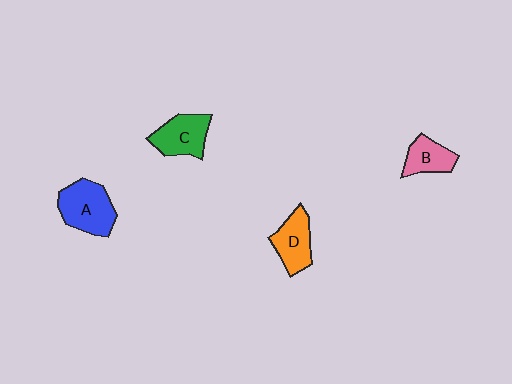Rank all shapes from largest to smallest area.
From largest to smallest: A (blue), C (green), D (orange), B (pink).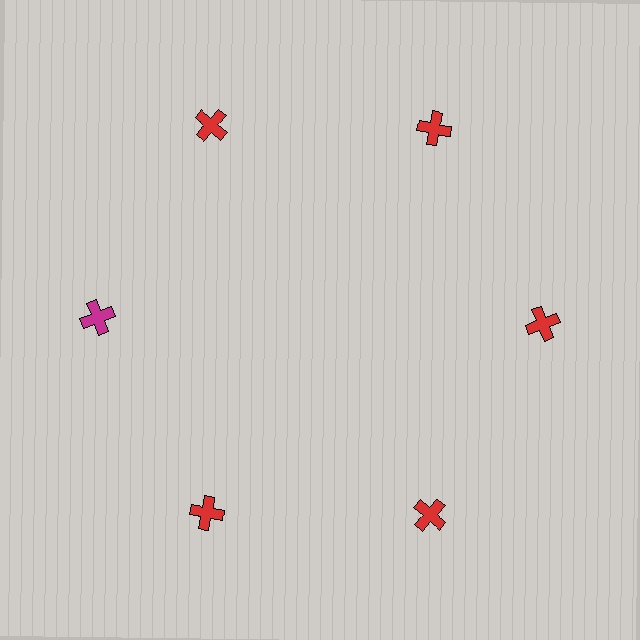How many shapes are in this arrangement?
There are 6 shapes arranged in a ring pattern.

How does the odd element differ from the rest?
It has a different color: magenta instead of red.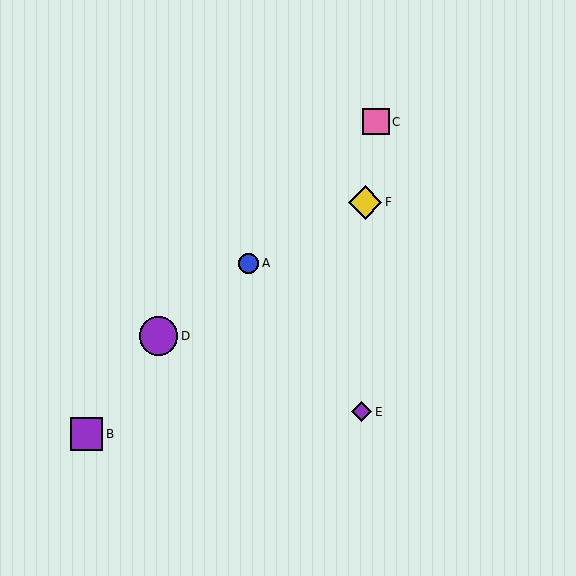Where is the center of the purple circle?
The center of the purple circle is at (159, 336).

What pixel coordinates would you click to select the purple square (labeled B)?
Click at (86, 434) to select the purple square B.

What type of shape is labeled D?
Shape D is a purple circle.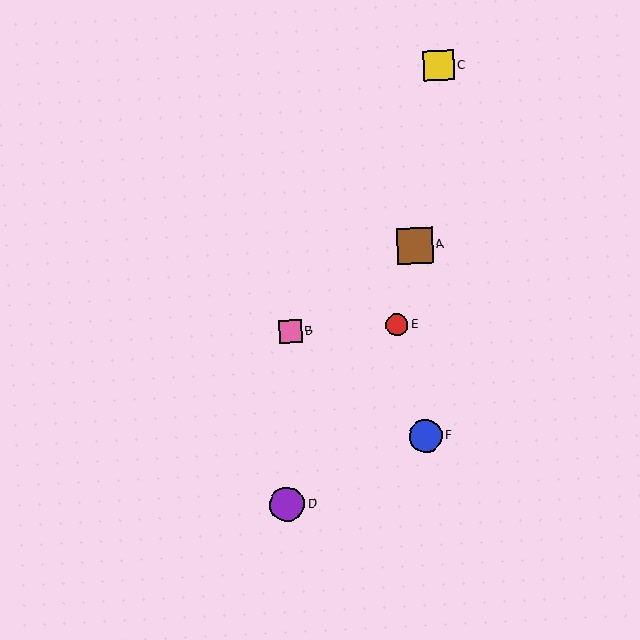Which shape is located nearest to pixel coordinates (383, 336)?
The red circle (labeled E) at (397, 325) is nearest to that location.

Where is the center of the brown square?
The center of the brown square is at (415, 246).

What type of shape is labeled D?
Shape D is a purple circle.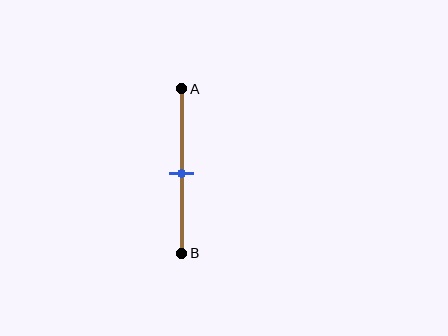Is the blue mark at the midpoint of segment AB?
Yes, the mark is approximately at the midpoint.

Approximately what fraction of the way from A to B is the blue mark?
The blue mark is approximately 50% of the way from A to B.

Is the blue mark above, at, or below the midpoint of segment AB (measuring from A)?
The blue mark is approximately at the midpoint of segment AB.